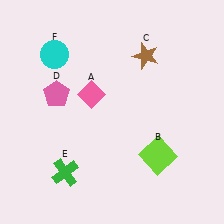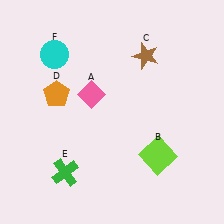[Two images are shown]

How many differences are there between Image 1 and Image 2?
There is 1 difference between the two images.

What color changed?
The pentagon (D) changed from pink in Image 1 to orange in Image 2.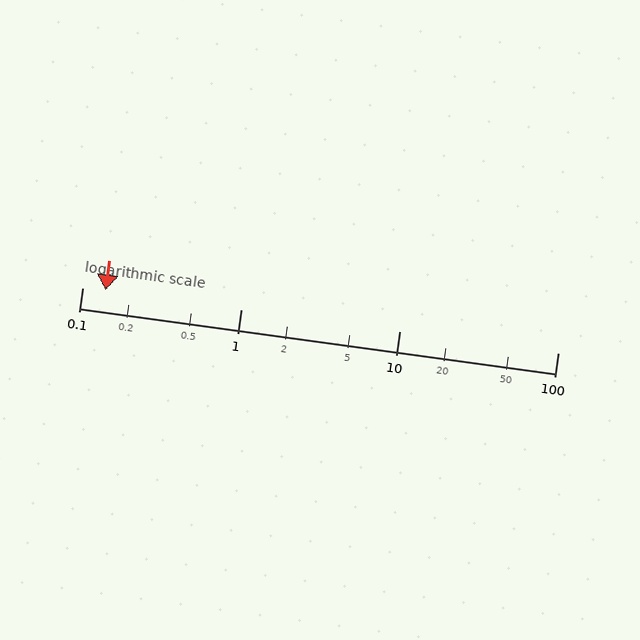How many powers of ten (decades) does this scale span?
The scale spans 3 decades, from 0.1 to 100.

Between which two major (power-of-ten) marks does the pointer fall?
The pointer is between 0.1 and 1.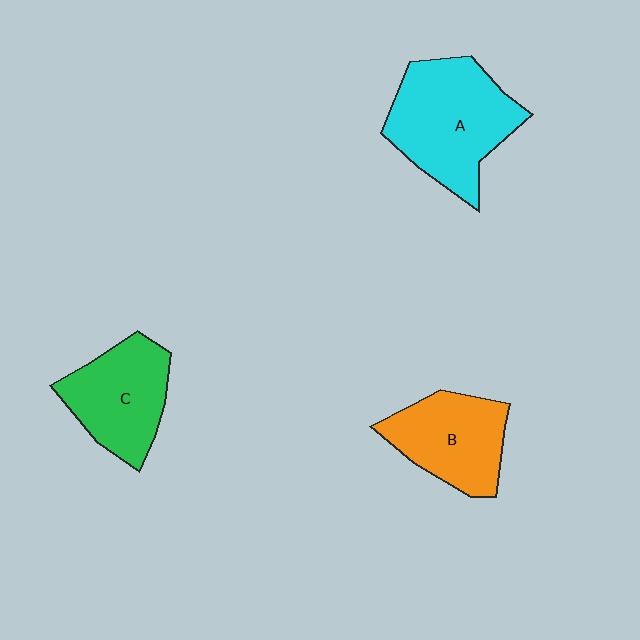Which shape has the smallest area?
Shape B (orange).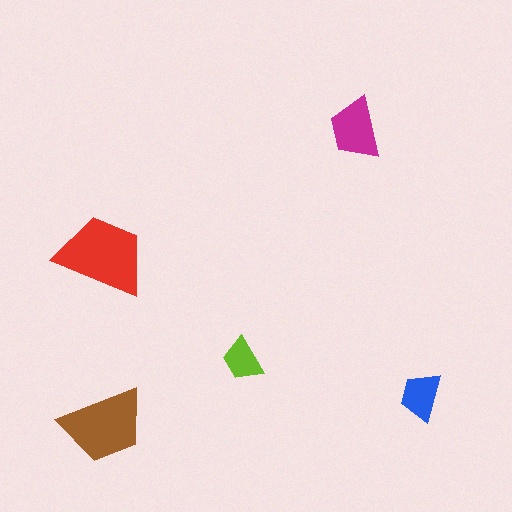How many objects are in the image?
There are 5 objects in the image.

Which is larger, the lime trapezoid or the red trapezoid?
The red one.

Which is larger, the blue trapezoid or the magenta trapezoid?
The magenta one.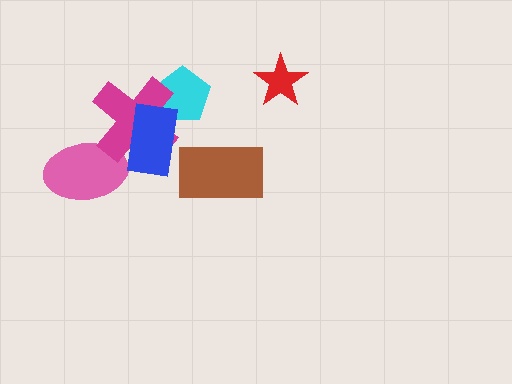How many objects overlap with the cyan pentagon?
2 objects overlap with the cyan pentagon.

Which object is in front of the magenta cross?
The blue rectangle is in front of the magenta cross.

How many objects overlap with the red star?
0 objects overlap with the red star.